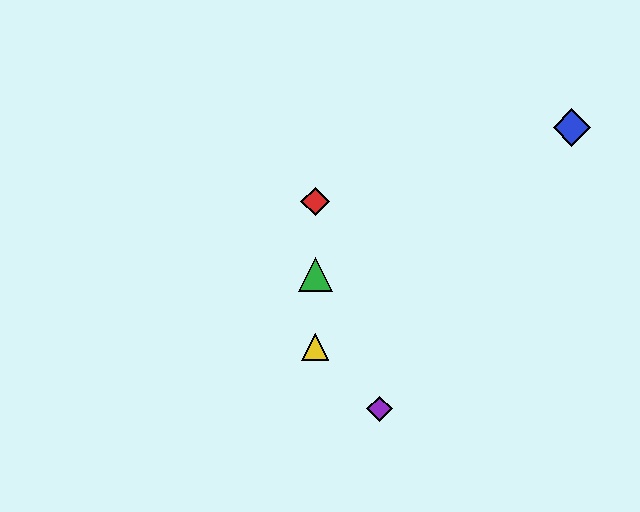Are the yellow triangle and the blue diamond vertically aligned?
No, the yellow triangle is at x≈315 and the blue diamond is at x≈572.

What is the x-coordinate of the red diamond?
The red diamond is at x≈315.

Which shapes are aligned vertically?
The red diamond, the green triangle, the yellow triangle are aligned vertically.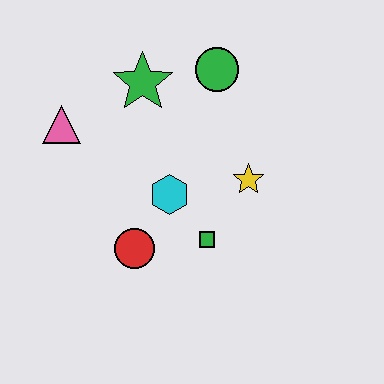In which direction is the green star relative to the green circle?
The green star is to the left of the green circle.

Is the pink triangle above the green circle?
No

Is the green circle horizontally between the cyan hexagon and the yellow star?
Yes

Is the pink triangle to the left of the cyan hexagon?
Yes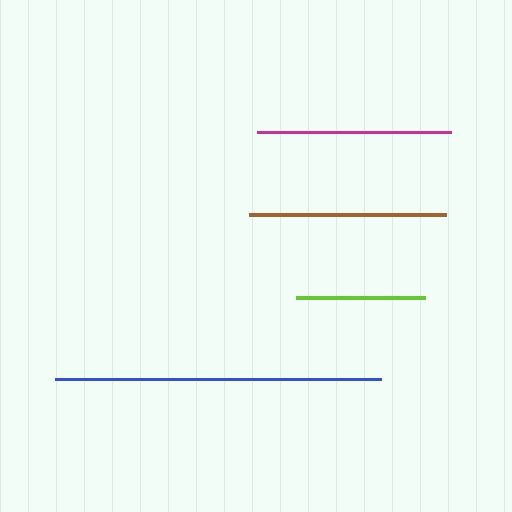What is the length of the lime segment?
The lime segment is approximately 129 pixels long.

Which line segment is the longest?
The blue line is the longest at approximately 325 pixels.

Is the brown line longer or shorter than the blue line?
The blue line is longer than the brown line.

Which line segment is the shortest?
The lime line is the shortest at approximately 129 pixels.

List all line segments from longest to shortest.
From longest to shortest: blue, brown, magenta, lime.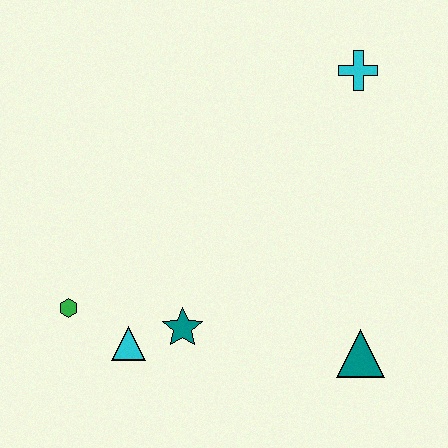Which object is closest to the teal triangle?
The teal star is closest to the teal triangle.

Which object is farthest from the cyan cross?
The green hexagon is farthest from the cyan cross.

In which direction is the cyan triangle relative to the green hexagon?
The cyan triangle is to the right of the green hexagon.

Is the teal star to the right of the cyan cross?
No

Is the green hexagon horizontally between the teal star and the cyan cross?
No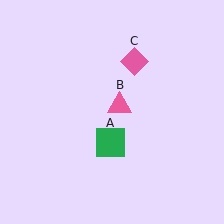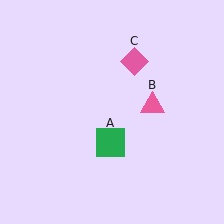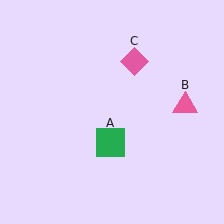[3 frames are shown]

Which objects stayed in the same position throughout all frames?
Green square (object A) and pink diamond (object C) remained stationary.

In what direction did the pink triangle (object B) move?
The pink triangle (object B) moved right.